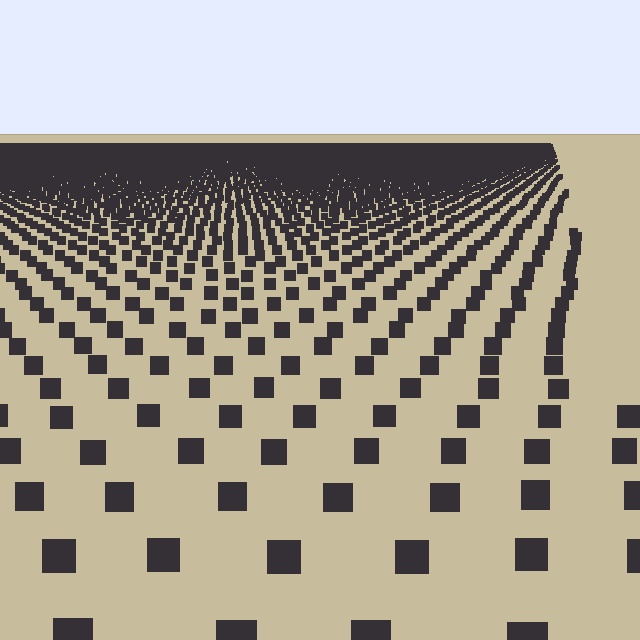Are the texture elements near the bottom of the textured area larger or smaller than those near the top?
Larger. Near the bottom, elements are closer to the viewer and appear at a bigger on-screen size.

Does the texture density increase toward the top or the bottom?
Density increases toward the top.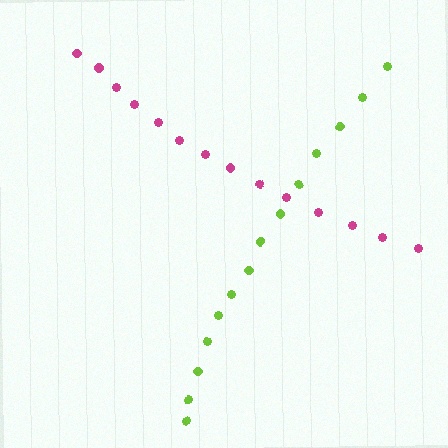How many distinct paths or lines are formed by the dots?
There are 2 distinct paths.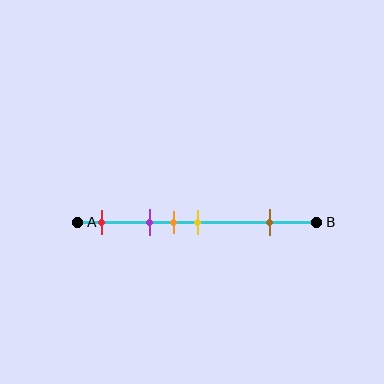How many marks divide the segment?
There are 5 marks dividing the segment.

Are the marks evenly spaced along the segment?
No, the marks are not evenly spaced.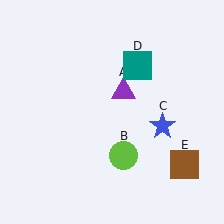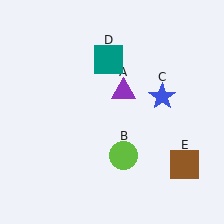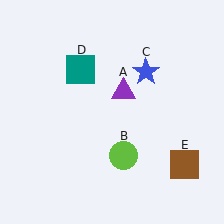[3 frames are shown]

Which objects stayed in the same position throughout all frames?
Purple triangle (object A) and lime circle (object B) and brown square (object E) remained stationary.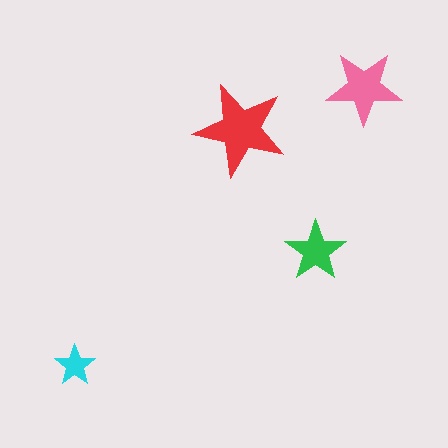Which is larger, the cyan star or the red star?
The red one.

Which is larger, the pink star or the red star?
The red one.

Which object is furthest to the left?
The cyan star is leftmost.